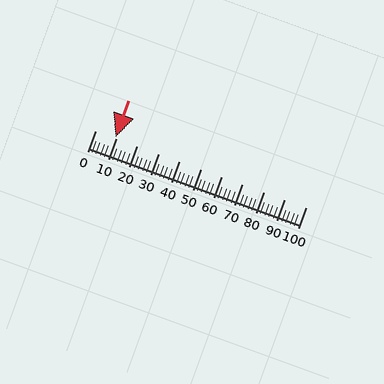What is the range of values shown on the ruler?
The ruler shows values from 0 to 100.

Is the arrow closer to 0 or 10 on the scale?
The arrow is closer to 10.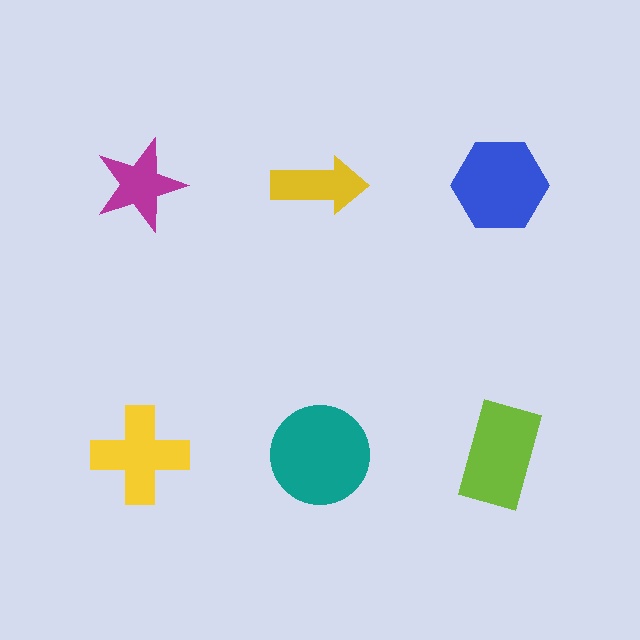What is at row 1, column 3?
A blue hexagon.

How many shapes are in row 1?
3 shapes.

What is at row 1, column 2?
A yellow arrow.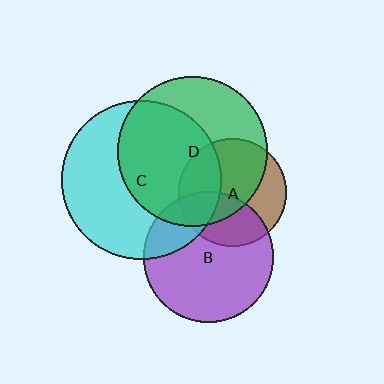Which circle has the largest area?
Circle C (cyan).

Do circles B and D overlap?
Yes.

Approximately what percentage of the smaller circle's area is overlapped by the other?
Approximately 15%.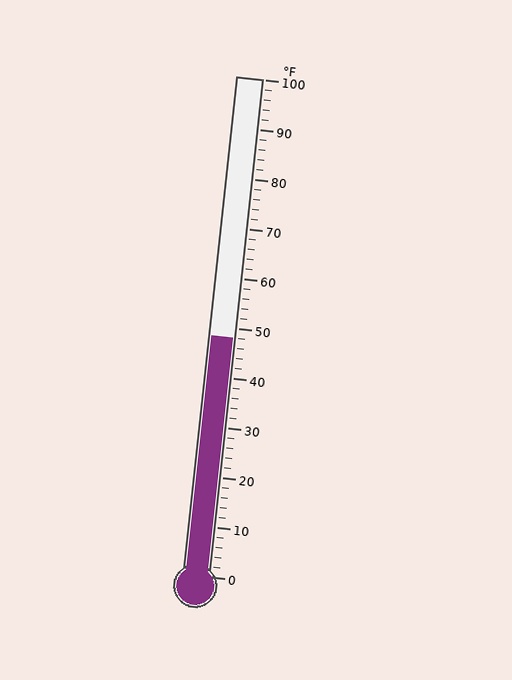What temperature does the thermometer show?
The thermometer shows approximately 48°F.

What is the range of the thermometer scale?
The thermometer scale ranges from 0°F to 100°F.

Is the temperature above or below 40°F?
The temperature is above 40°F.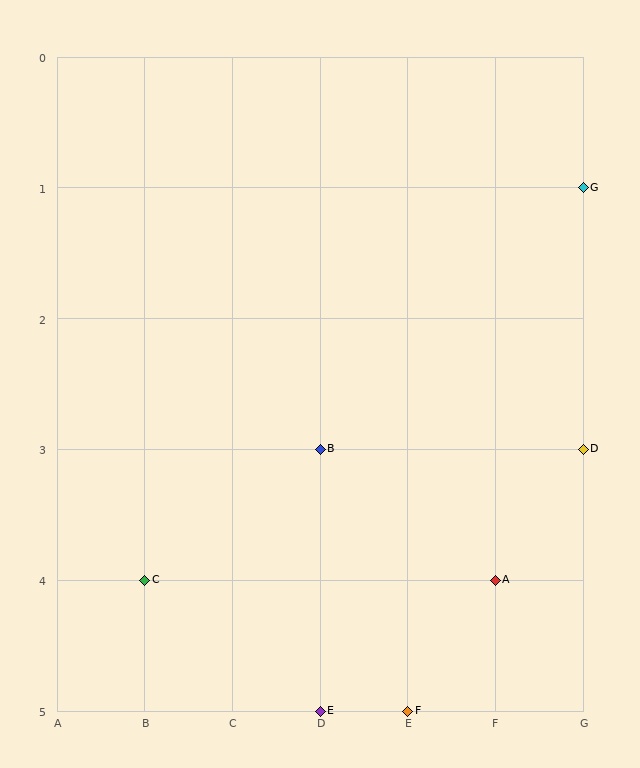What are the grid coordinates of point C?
Point C is at grid coordinates (B, 4).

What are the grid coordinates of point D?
Point D is at grid coordinates (G, 3).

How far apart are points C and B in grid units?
Points C and B are 2 columns and 1 row apart (about 2.2 grid units diagonally).